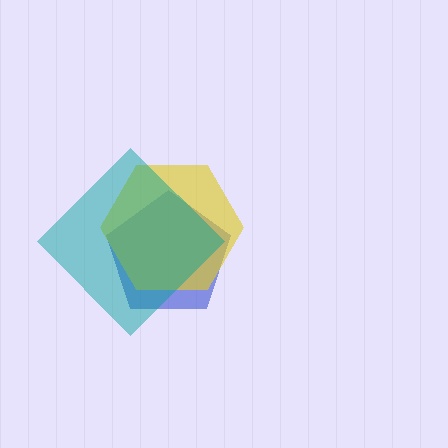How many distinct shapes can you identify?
There are 3 distinct shapes: a blue pentagon, a yellow hexagon, a teal diamond.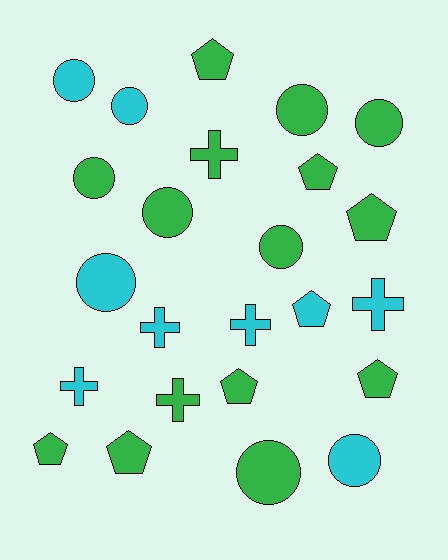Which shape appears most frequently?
Circle, with 10 objects.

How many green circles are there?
There are 6 green circles.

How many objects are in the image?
There are 24 objects.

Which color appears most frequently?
Green, with 15 objects.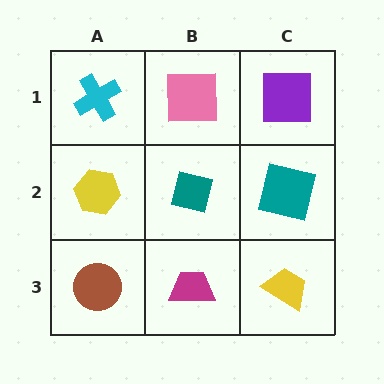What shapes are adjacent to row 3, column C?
A teal square (row 2, column C), a magenta trapezoid (row 3, column B).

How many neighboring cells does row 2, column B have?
4.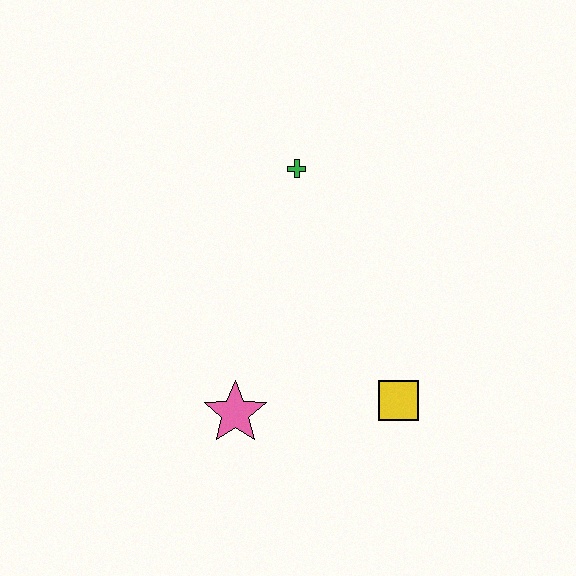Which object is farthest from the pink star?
The green cross is farthest from the pink star.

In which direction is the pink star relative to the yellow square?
The pink star is to the left of the yellow square.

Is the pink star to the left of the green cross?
Yes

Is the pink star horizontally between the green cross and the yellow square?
No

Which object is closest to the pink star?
The yellow square is closest to the pink star.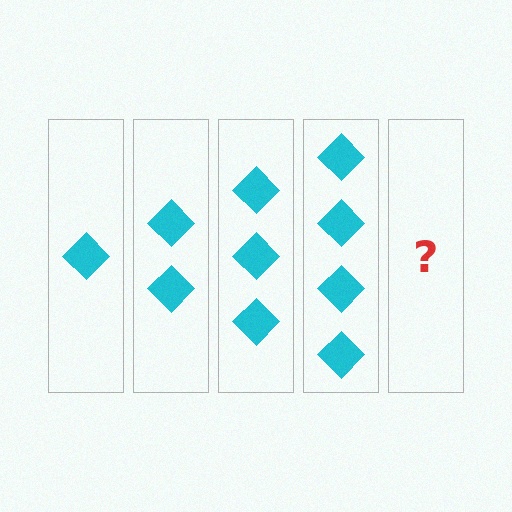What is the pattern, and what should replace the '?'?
The pattern is that each step adds one more diamond. The '?' should be 5 diamonds.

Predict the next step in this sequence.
The next step is 5 diamonds.